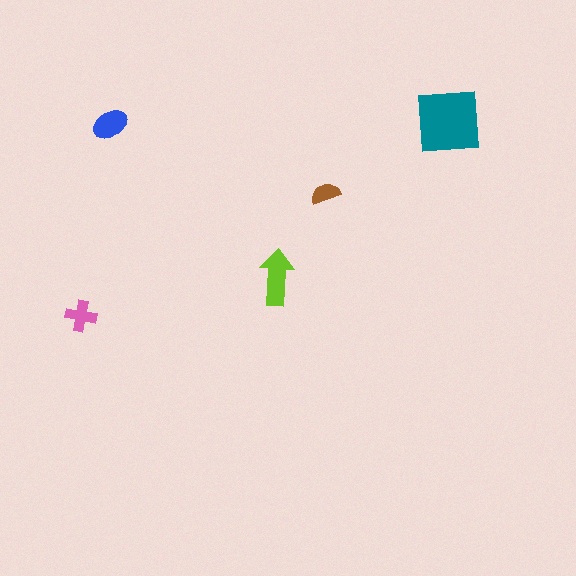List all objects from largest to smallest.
The teal square, the lime arrow, the blue ellipse, the pink cross, the brown semicircle.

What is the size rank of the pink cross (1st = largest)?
4th.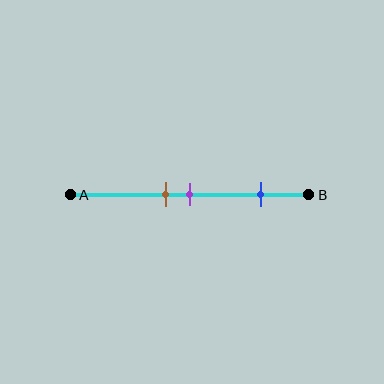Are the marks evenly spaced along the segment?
No, the marks are not evenly spaced.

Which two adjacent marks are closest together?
The brown and purple marks are the closest adjacent pair.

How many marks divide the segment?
There are 3 marks dividing the segment.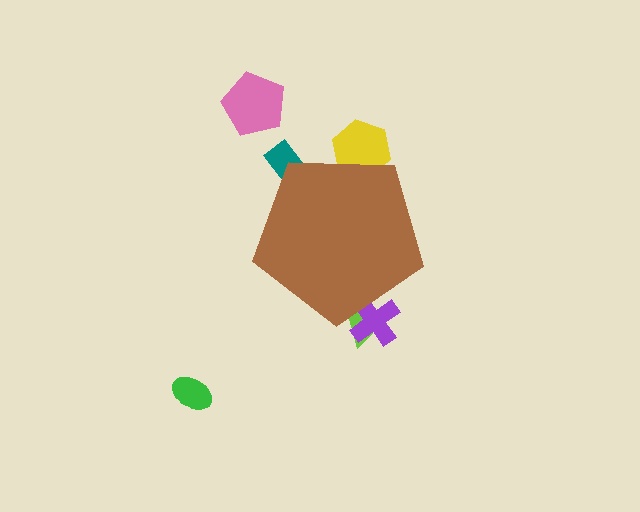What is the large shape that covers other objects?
A brown pentagon.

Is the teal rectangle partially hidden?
Yes, the teal rectangle is partially hidden behind the brown pentagon.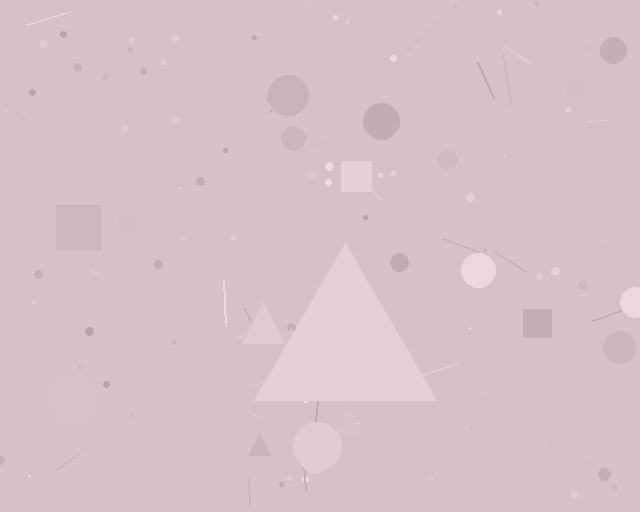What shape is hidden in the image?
A triangle is hidden in the image.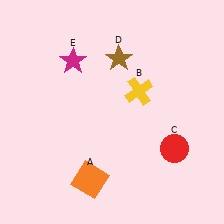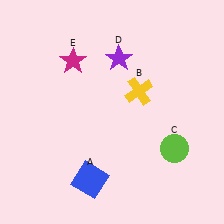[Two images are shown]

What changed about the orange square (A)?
In Image 1, A is orange. In Image 2, it changed to blue.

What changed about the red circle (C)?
In Image 1, C is red. In Image 2, it changed to lime.